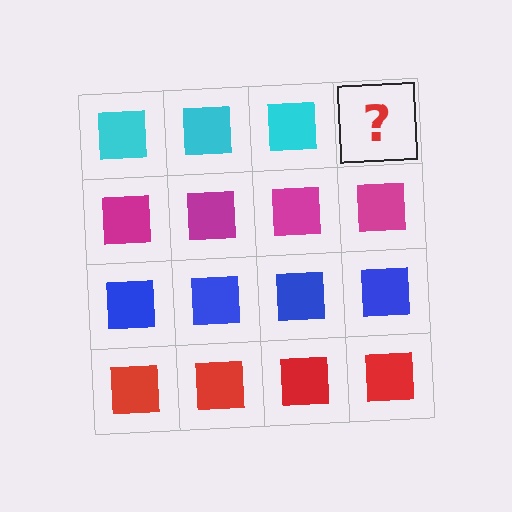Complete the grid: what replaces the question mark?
The question mark should be replaced with a cyan square.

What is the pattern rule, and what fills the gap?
The rule is that each row has a consistent color. The gap should be filled with a cyan square.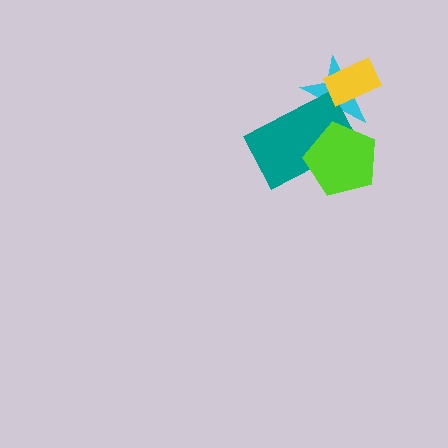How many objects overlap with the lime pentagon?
2 objects overlap with the lime pentagon.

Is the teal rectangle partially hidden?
Yes, it is partially covered by another shape.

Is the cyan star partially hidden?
Yes, it is partially covered by another shape.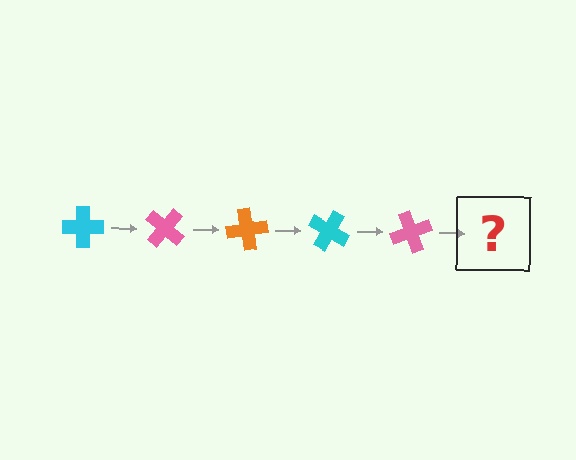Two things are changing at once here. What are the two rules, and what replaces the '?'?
The two rules are that it rotates 40 degrees each step and the color cycles through cyan, pink, and orange. The '?' should be an orange cross, rotated 200 degrees from the start.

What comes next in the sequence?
The next element should be an orange cross, rotated 200 degrees from the start.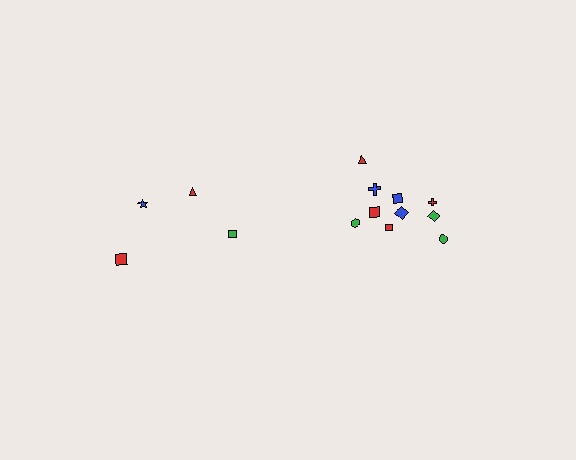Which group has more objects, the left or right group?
The right group.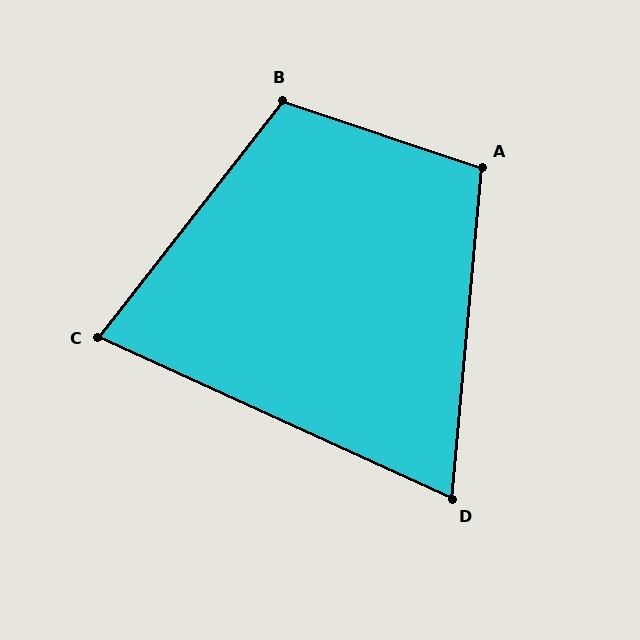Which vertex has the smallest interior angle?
D, at approximately 71 degrees.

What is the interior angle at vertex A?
Approximately 103 degrees (obtuse).